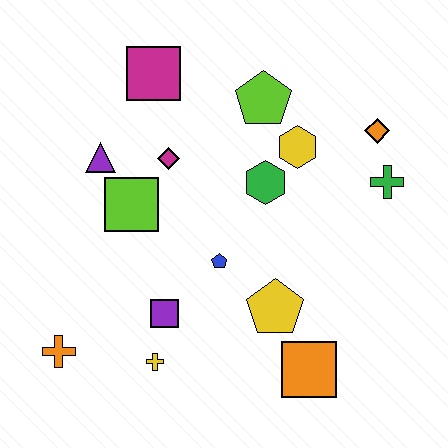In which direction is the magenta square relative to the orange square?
The magenta square is above the orange square.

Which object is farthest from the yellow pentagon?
The magenta square is farthest from the yellow pentagon.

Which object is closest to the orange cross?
The yellow cross is closest to the orange cross.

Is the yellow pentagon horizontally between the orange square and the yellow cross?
Yes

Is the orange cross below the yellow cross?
No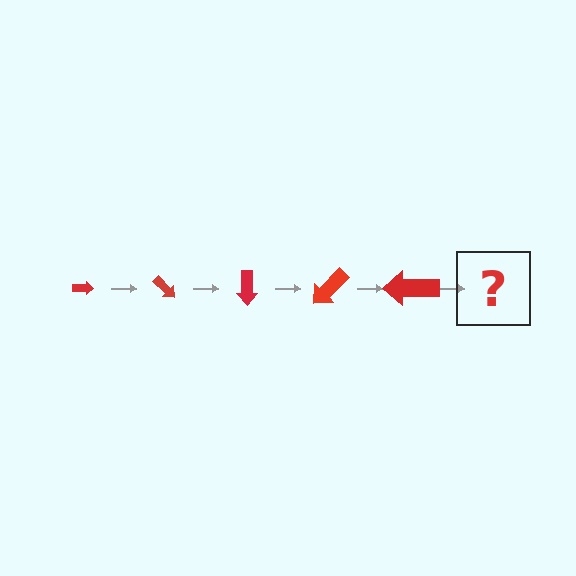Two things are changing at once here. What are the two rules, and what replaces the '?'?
The two rules are that the arrow grows larger each step and it rotates 45 degrees each step. The '?' should be an arrow, larger than the previous one and rotated 225 degrees from the start.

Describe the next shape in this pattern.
It should be an arrow, larger than the previous one and rotated 225 degrees from the start.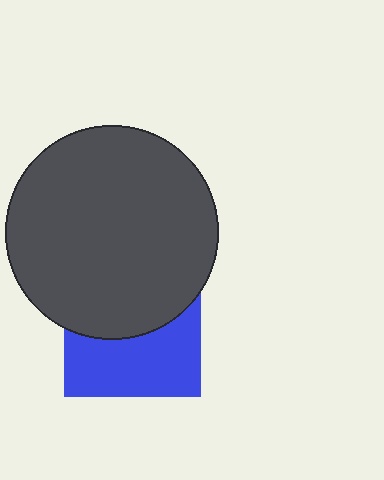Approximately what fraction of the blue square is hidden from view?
Roughly 51% of the blue square is hidden behind the dark gray circle.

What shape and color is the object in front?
The object in front is a dark gray circle.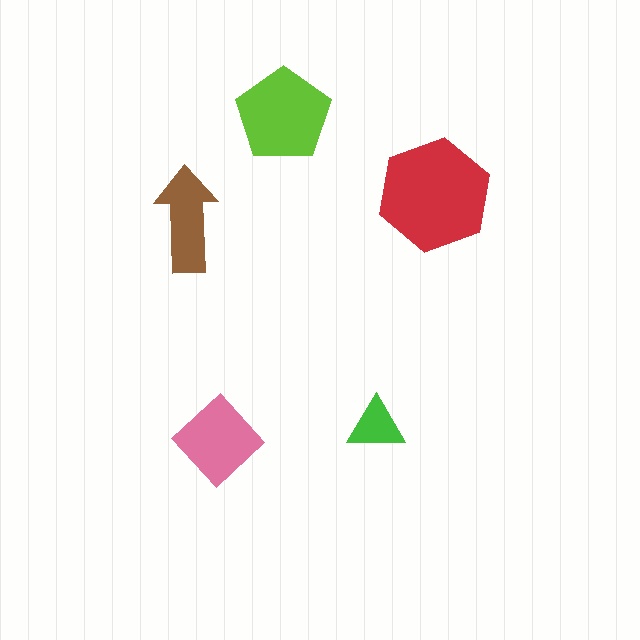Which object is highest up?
The lime pentagon is topmost.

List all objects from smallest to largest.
The green triangle, the brown arrow, the pink diamond, the lime pentagon, the red hexagon.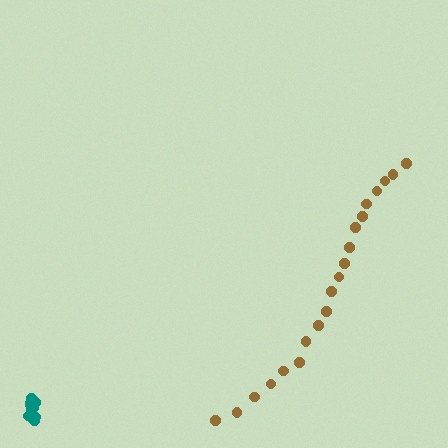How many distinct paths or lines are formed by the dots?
There are 2 distinct paths.